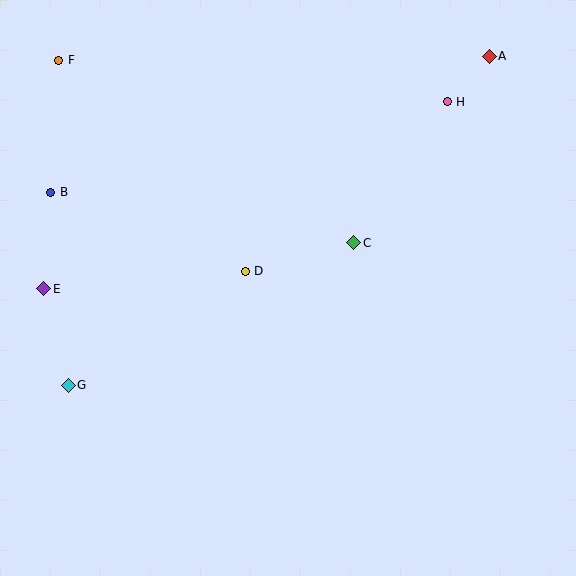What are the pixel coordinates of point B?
Point B is at (51, 192).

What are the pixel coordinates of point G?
Point G is at (68, 385).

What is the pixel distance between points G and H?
The distance between G and H is 474 pixels.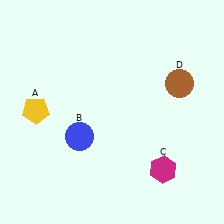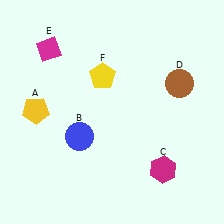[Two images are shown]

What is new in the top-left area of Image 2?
A magenta diamond (E) was added in the top-left area of Image 2.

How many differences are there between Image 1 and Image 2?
There are 2 differences between the two images.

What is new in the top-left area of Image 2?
A yellow pentagon (F) was added in the top-left area of Image 2.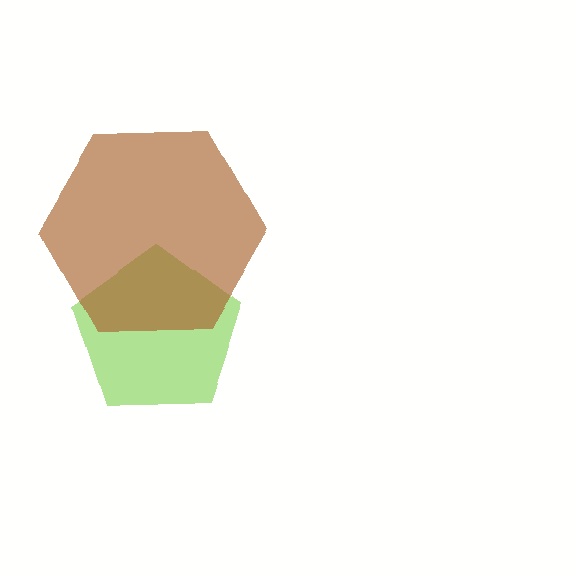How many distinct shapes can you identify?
There are 2 distinct shapes: a lime pentagon, a brown hexagon.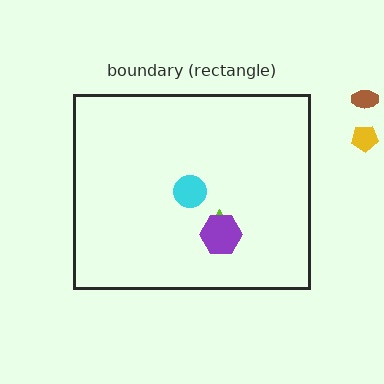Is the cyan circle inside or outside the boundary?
Inside.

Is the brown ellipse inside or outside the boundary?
Outside.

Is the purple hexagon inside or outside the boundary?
Inside.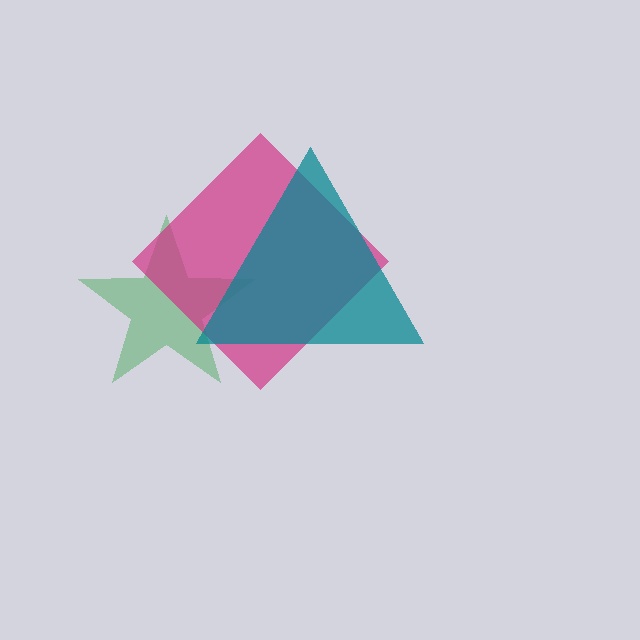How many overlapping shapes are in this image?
There are 3 overlapping shapes in the image.